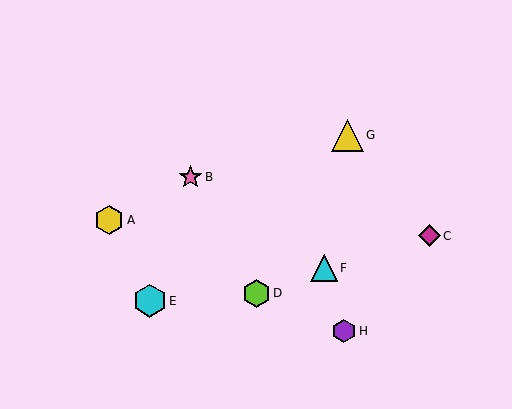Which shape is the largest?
The cyan hexagon (labeled E) is the largest.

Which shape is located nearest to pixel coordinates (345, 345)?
The purple hexagon (labeled H) at (344, 331) is nearest to that location.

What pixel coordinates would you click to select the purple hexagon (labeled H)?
Click at (344, 331) to select the purple hexagon H.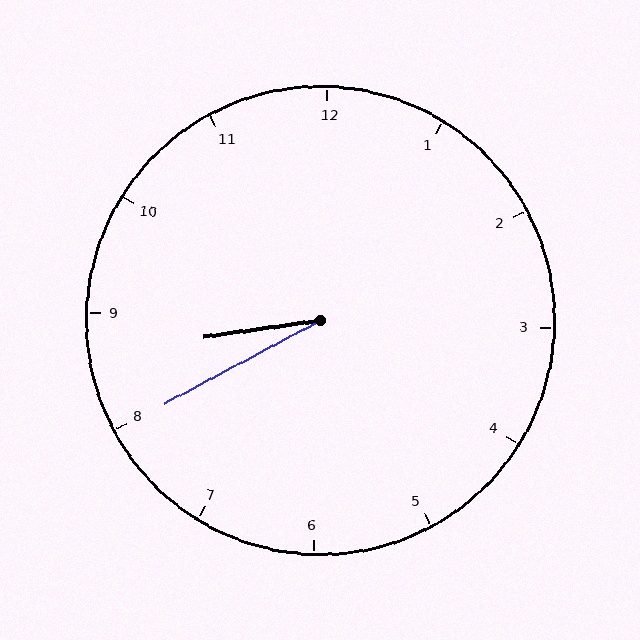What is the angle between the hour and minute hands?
Approximately 20 degrees.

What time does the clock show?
8:40.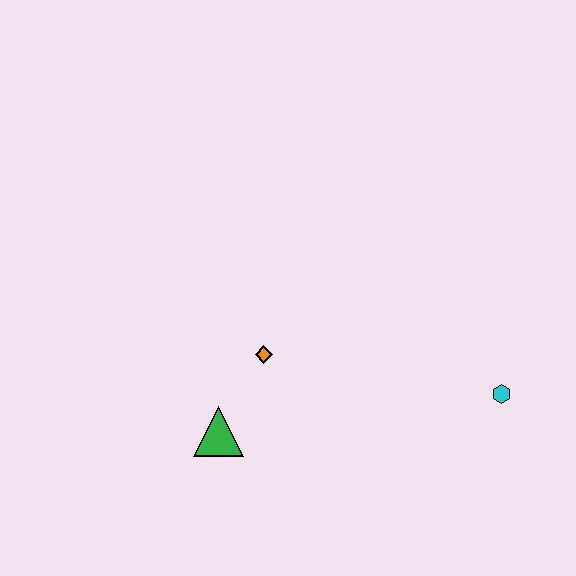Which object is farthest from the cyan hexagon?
The green triangle is farthest from the cyan hexagon.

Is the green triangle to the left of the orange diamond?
Yes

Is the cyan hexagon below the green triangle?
No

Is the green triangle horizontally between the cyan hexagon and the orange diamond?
No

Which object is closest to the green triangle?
The orange diamond is closest to the green triangle.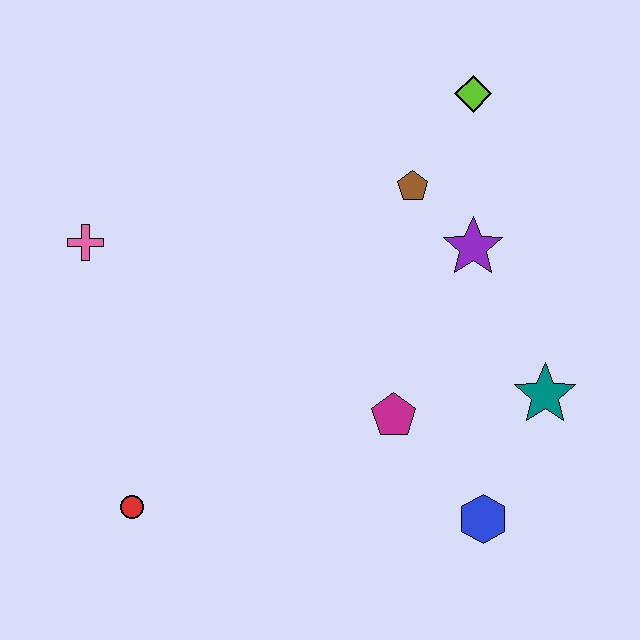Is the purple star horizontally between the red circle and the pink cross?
No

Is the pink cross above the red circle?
Yes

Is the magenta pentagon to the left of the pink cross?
No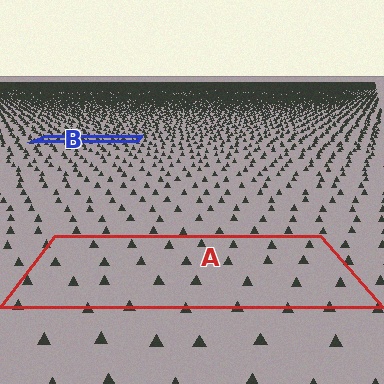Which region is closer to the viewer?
Region A is closer. The texture elements there are larger and more spread out.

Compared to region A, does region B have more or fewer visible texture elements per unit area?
Region B has more texture elements per unit area — they are packed more densely because it is farther away.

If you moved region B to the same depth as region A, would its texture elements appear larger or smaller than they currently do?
They would appear larger. At a closer depth, the same texture elements are projected at a bigger on-screen size.